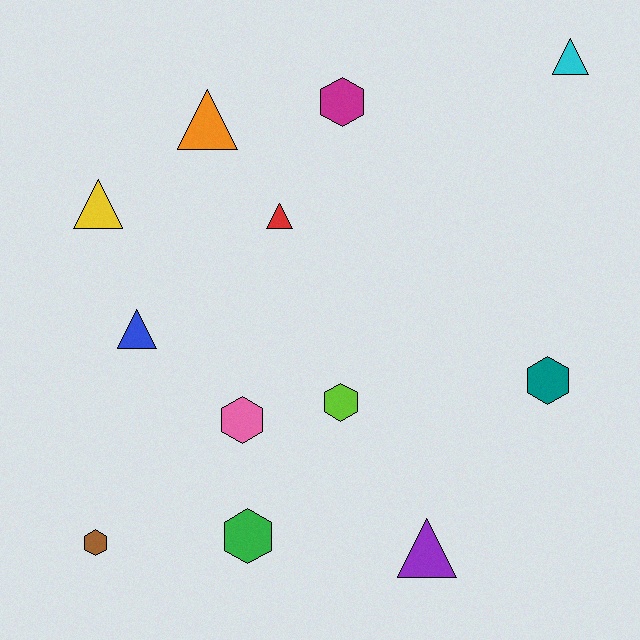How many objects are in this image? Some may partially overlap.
There are 12 objects.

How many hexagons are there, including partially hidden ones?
There are 6 hexagons.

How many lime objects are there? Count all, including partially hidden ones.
There is 1 lime object.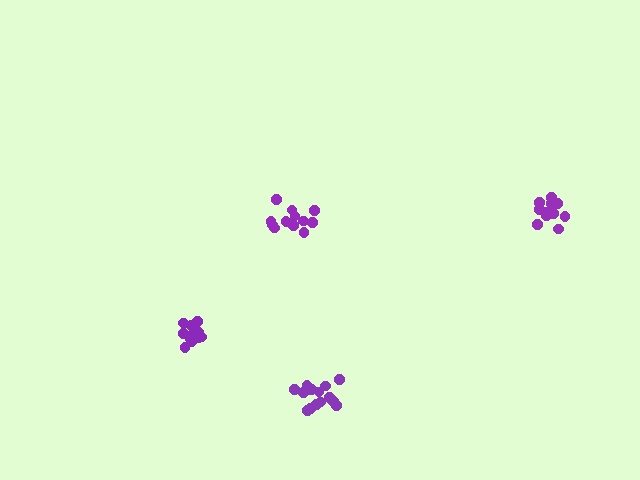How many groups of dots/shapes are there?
There are 4 groups.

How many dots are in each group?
Group 1: 14 dots, Group 2: 15 dots, Group 3: 13 dots, Group 4: 13 dots (55 total).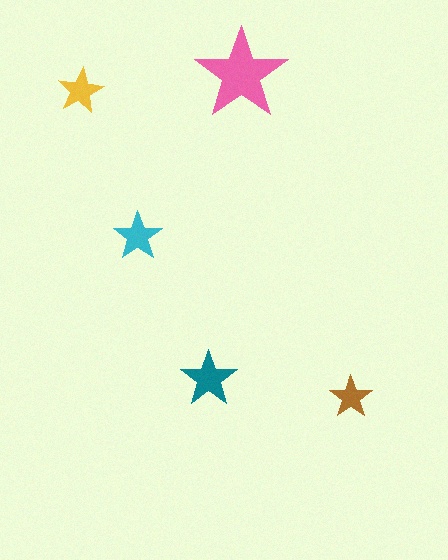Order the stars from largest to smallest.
the pink one, the teal one, the cyan one, the yellow one, the brown one.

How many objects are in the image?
There are 5 objects in the image.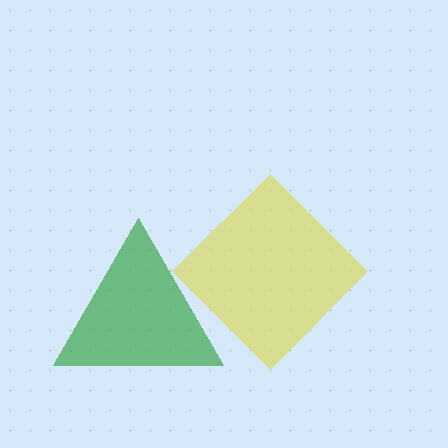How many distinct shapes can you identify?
There are 2 distinct shapes: a yellow diamond, a green triangle.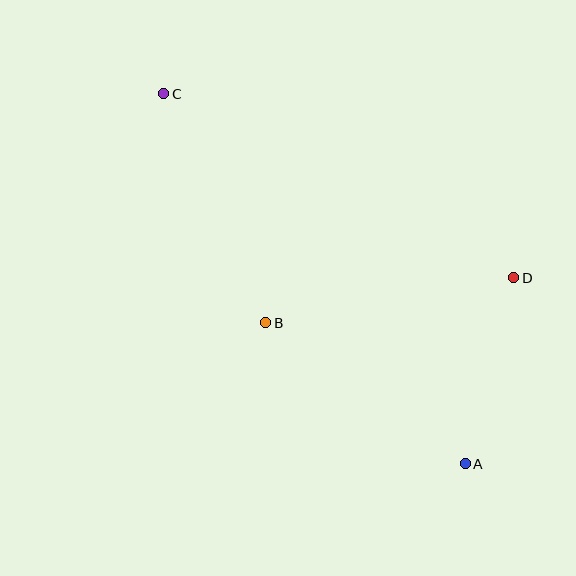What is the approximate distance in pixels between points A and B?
The distance between A and B is approximately 245 pixels.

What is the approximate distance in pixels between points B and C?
The distance between B and C is approximately 251 pixels.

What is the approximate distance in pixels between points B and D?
The distance between B and D is approximately 252 pixels.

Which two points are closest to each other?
Points A and D are closest to each other.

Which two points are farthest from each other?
Points A and C are farthest from each other.